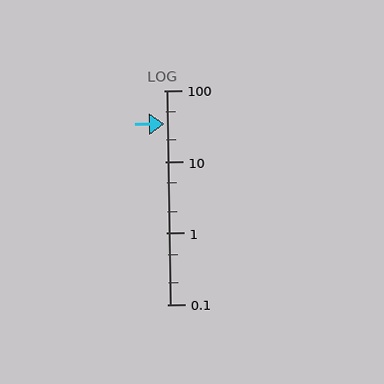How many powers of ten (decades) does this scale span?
The scale spans 3 decades, from 0.1 to 100.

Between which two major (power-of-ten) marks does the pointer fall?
The pointer is between 10 and 100.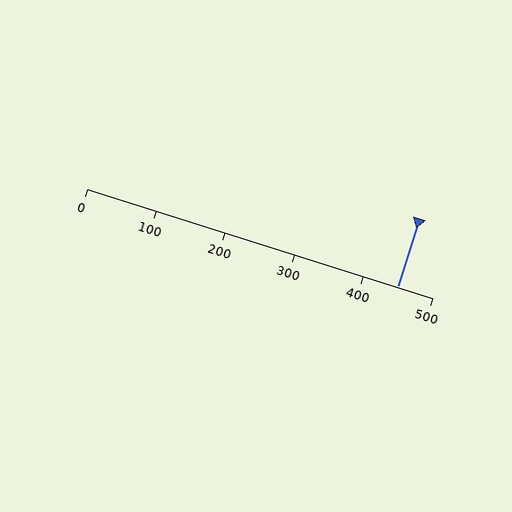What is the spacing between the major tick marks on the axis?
The major ticks are spaced 100 apart.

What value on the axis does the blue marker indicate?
The marker indicates approximately 450.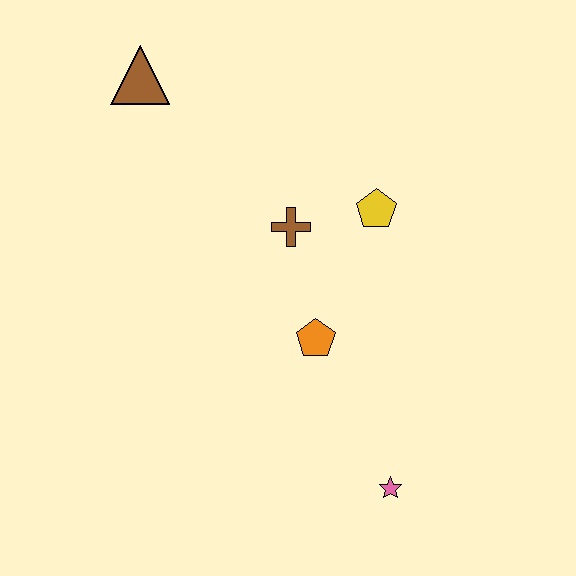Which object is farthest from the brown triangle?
The pink star is farthest from the brown triangle.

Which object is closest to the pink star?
The orange pentagon is closest to the pink star.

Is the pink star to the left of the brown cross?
No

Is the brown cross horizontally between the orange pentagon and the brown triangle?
Yes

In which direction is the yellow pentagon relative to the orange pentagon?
The yellow pentagon is above the orange pentagon.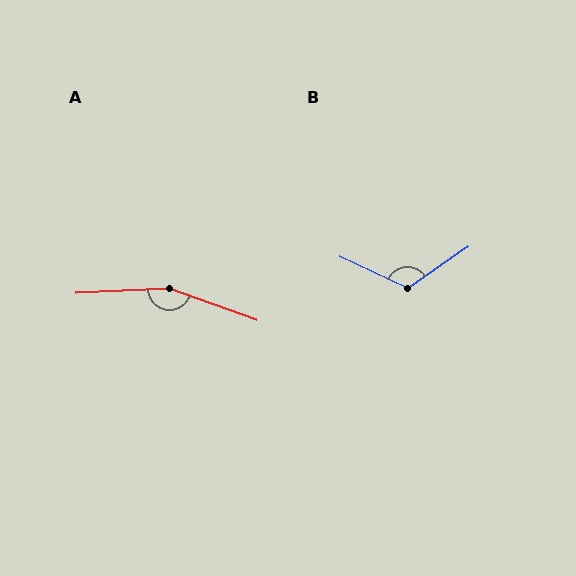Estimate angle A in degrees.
Approximately 157 degrees.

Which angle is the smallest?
B, at approximately 120 degrees.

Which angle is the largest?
A, at approximately 157 degrees.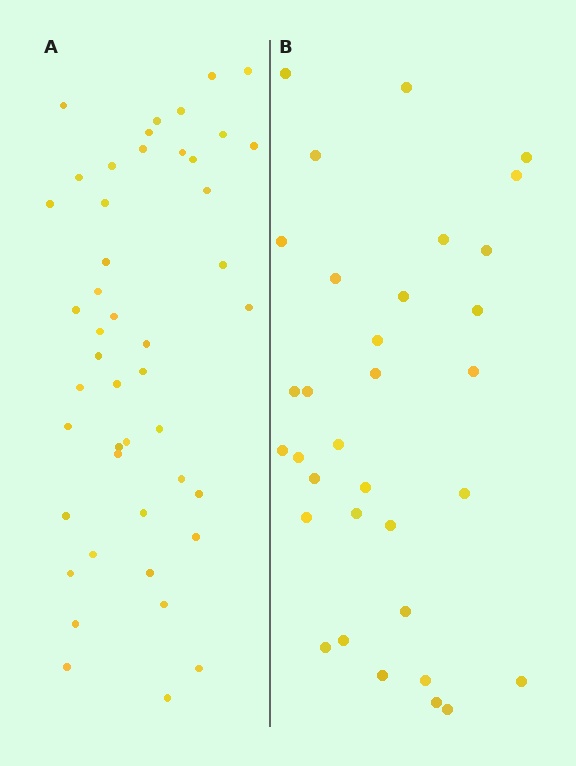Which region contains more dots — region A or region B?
Region A (the left region) has more dots.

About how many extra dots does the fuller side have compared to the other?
Region A has approximately 15 more dots than region B.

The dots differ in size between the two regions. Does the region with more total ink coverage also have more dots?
No. Region B has more total ink coverage because its dots are larger, but region A actually contains more individual dots. Total area can be misleading — the number of items is what matters here.